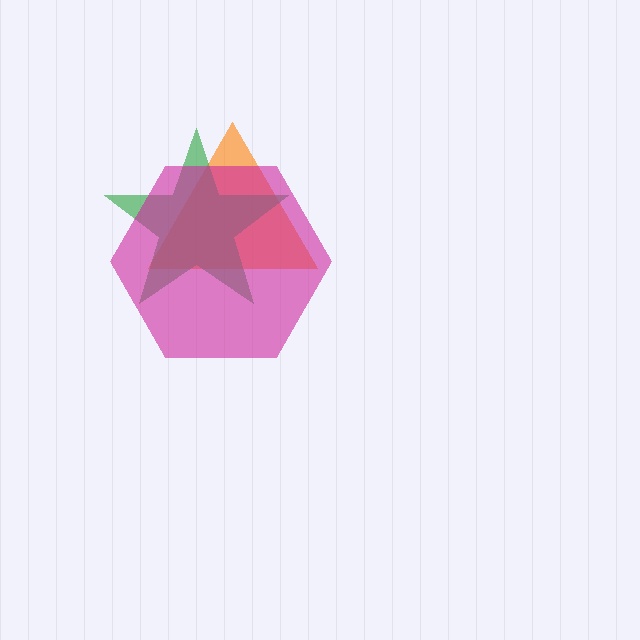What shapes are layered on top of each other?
The layered shapes are: an orange triangle, a green star, a magenta hexagon.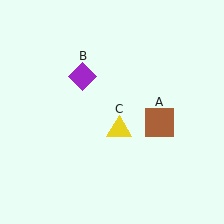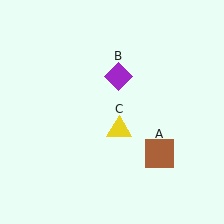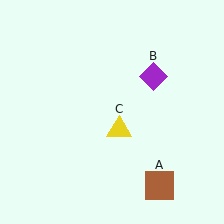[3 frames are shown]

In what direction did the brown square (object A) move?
The brown square (object A) moved down.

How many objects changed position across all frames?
2 objects changed position: brown square (object A), purple diamond (object B).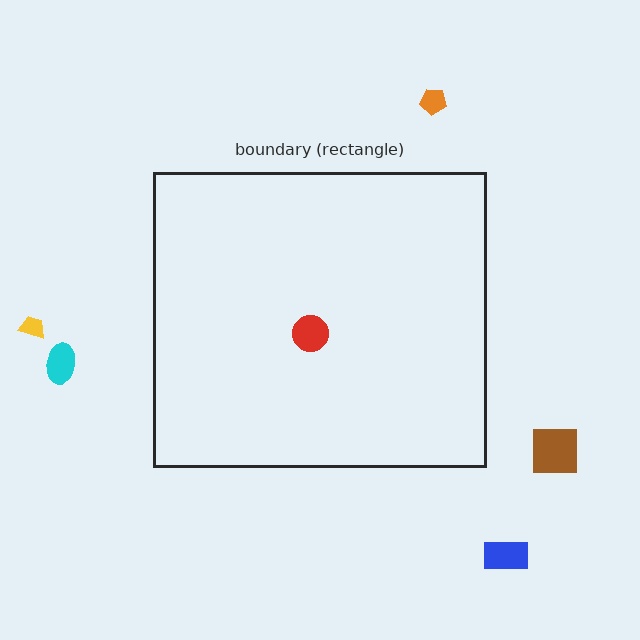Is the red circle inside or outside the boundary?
Inside.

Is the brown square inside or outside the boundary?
Outside.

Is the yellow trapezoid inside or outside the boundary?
Outside.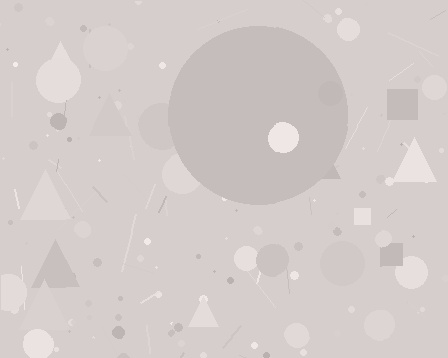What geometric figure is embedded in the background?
A circle is embedded in the background.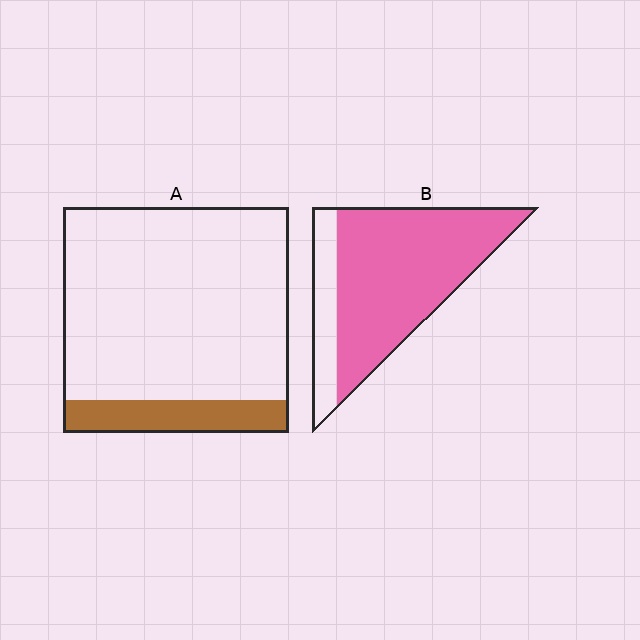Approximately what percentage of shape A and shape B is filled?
A is approximately 15% and B is approximately 80%.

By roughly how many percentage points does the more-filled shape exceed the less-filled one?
By roughly 65 percentage points (B over A).